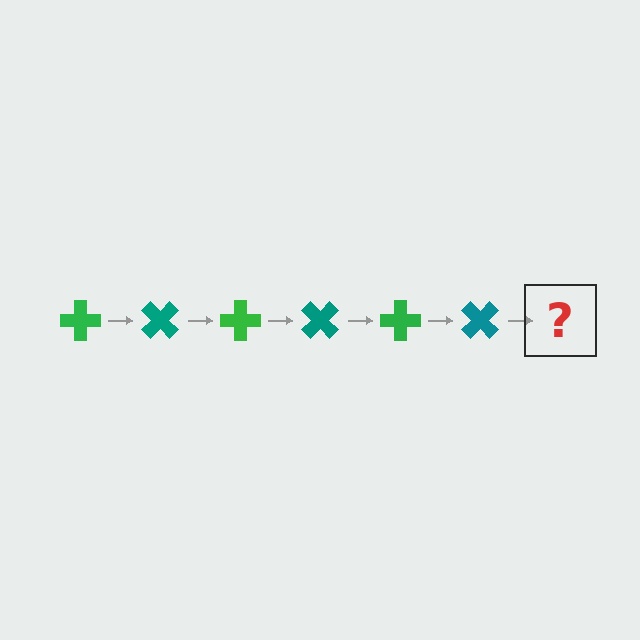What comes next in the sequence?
The next element should be a green cross, rotated 270 degrees from the start.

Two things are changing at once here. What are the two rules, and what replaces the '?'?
The two rules are that it rotates 45 degrees each step and the color cycles through green and teal. The '?' should be a green cross, rotated 270 degrees from the start.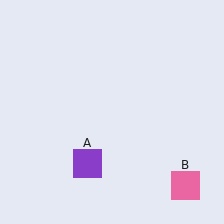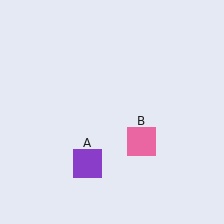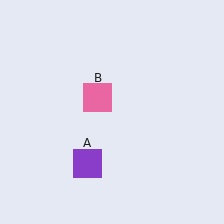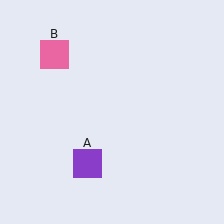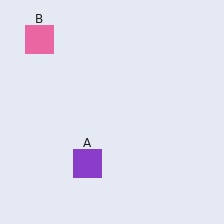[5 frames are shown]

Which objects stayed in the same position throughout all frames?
Purple square (object A) remained stationary.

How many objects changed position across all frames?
1 object changed position: pink square (object B).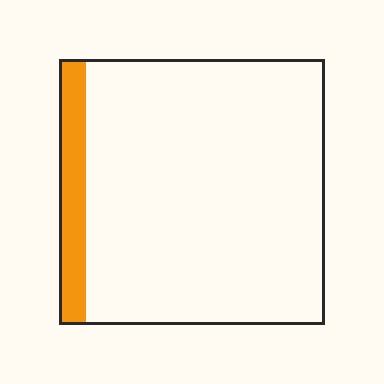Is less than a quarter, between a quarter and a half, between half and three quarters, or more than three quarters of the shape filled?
Less than a quarter.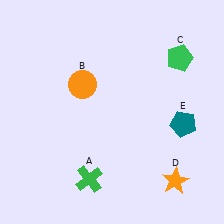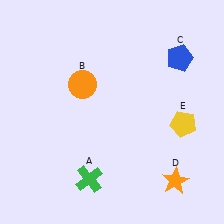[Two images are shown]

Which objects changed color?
C changed from green to blue. E changed from teal to yellow.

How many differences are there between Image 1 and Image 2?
There are 2 differences between the two images.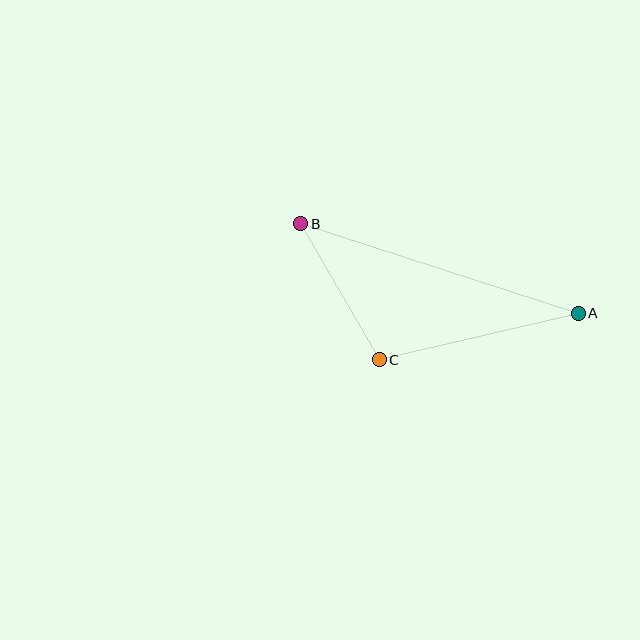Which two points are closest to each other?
Points B and C are closest to each other.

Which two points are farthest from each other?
Points A and B are farthest from each other.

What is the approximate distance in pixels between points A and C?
The distance between A and C is approximately 205 pixels.